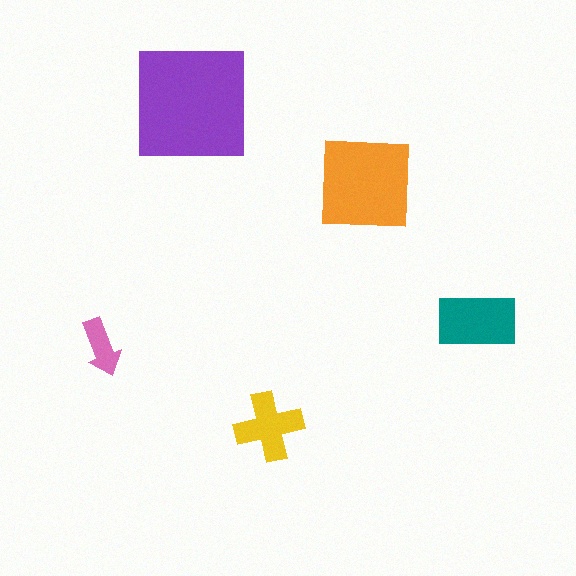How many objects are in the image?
There are 5 objects in the image.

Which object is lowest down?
The yellow cross is bottommost.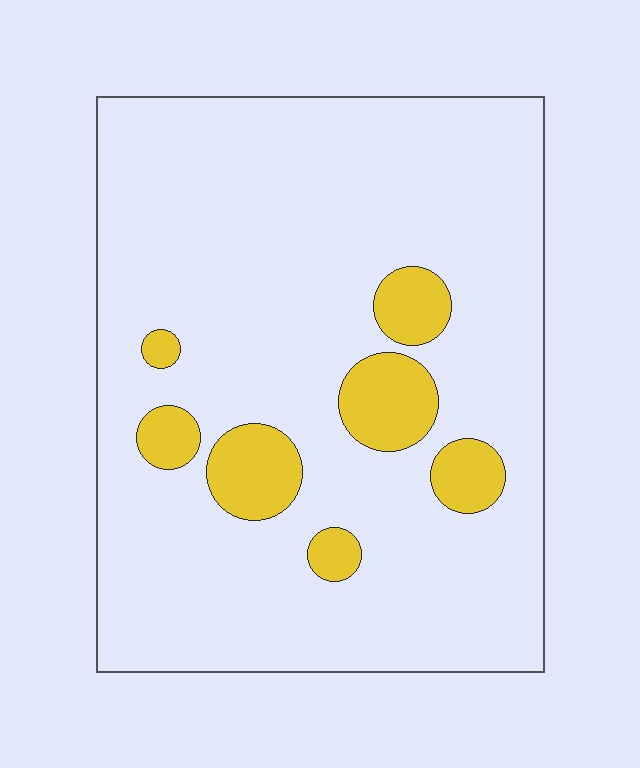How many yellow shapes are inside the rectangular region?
7.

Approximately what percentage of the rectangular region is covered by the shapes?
Approximately 10%.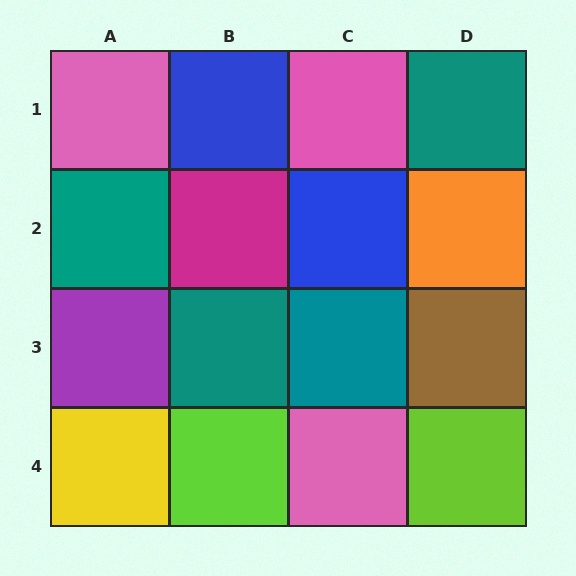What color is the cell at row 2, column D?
Orange.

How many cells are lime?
2 cells are lime.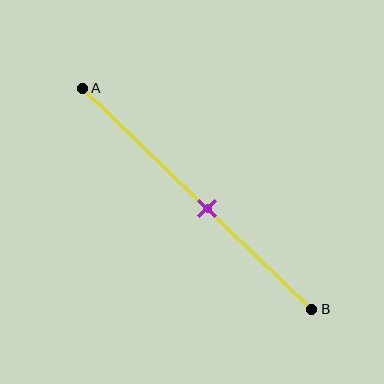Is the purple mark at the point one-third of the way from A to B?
No, the mark is at about 55% from A, not at the 33% one-third point.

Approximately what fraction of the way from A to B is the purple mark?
The purple mark is approximately 55% of the way from A to B.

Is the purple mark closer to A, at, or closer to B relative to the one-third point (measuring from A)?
The purple mark is closer to point B than the one-third point of segment AB.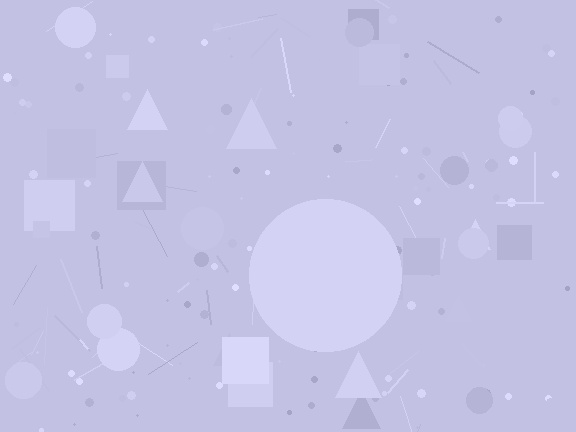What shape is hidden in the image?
A circle is hidden in the image.